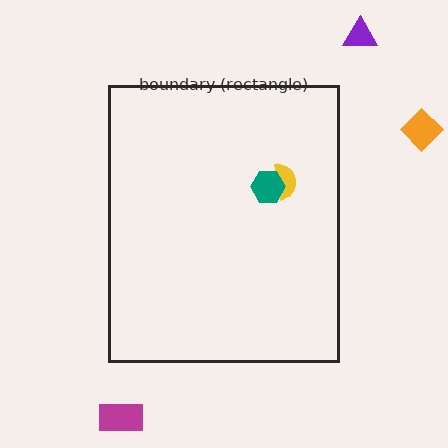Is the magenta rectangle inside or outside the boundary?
Outside.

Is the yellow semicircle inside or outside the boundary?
Inside.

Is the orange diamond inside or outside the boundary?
Outside.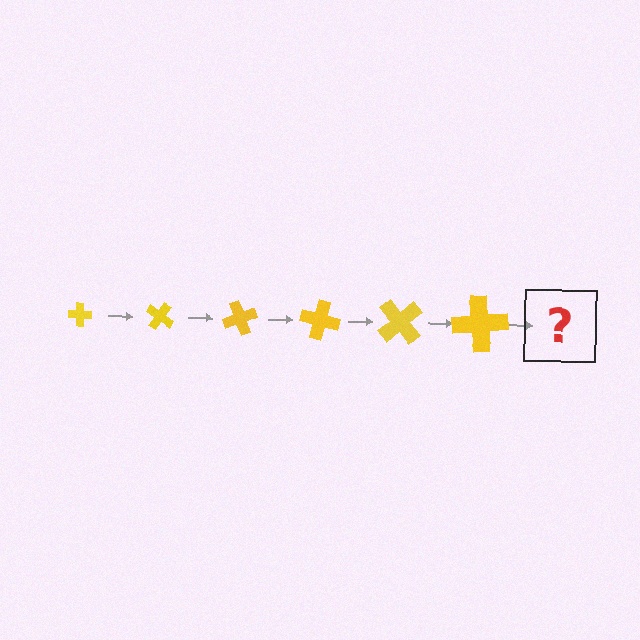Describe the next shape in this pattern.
It should be a cross, larger than the previous one and rotated 210 degrees from the start.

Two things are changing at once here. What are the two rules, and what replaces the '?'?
The two rules are that the cross grows larger each step and it rotates 35 degrees each step. The '?' should be a cross, larger than the previous one and rotated 210 degrees from the start.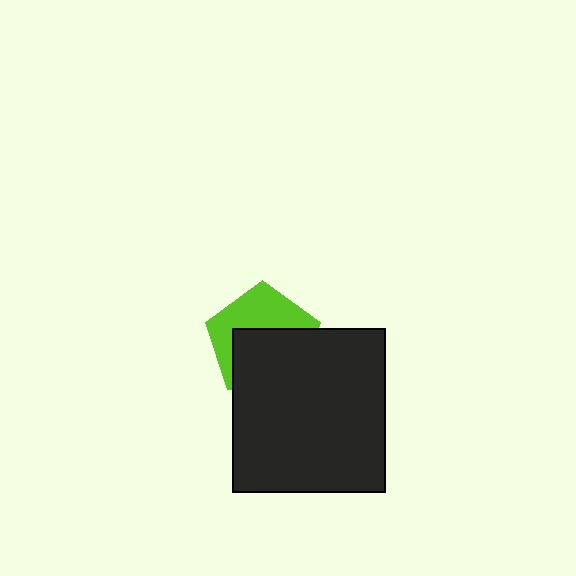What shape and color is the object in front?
The object in front is a black rectangle.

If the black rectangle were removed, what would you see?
You would see the complete lime pentagon.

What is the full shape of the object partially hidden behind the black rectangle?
The partially hidden object is a lime pentagon.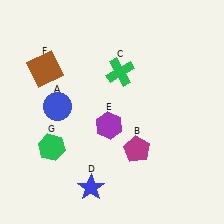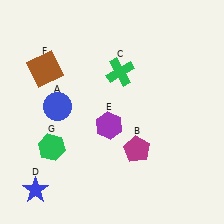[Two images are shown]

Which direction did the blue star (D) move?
The blue star (D) moved left.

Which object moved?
The blue star (D) moved left.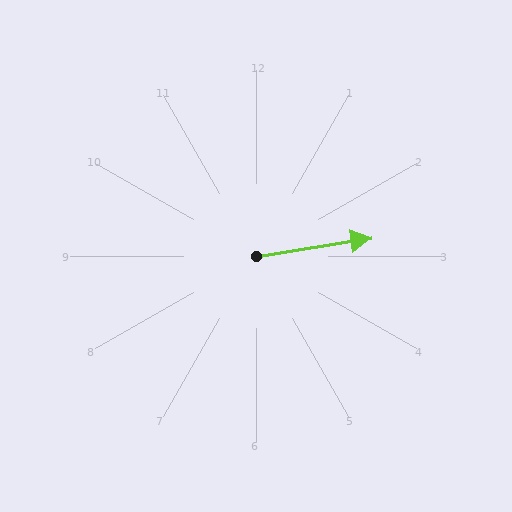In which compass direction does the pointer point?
East.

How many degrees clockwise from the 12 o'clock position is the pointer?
Approximately 81 degrees.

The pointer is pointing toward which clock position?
Roughly 3 o'clock.